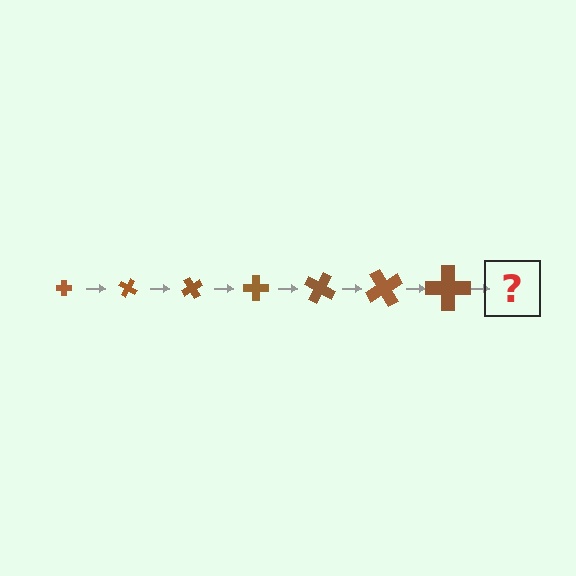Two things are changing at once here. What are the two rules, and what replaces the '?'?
The two rules are that the cross grows larger each step and it rotates 30 degrees each step. The '?' should be a cross, larger than the previous one and rotated 210 degrees from the start.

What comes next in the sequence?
The next element should be a cross, larger than the previous one and rotated 210 degrees from the start.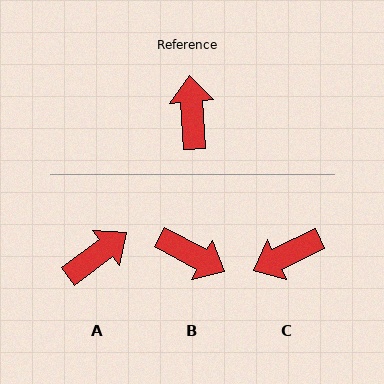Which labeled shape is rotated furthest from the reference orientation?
B, about 122 degrees away.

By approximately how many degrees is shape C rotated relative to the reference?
Approximately 111 degrees counter-clockwise.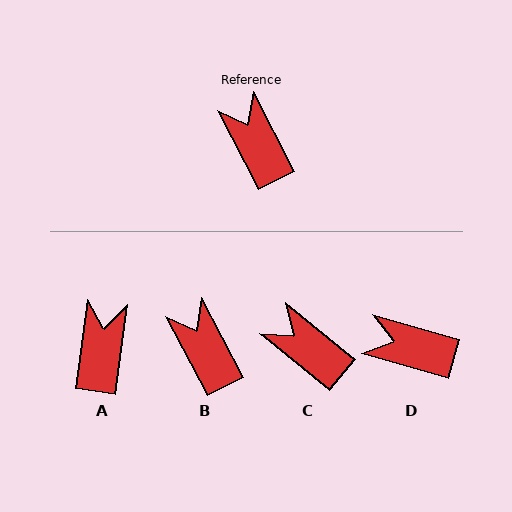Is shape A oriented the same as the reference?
No, it is off by about 36 degrees.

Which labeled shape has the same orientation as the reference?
B.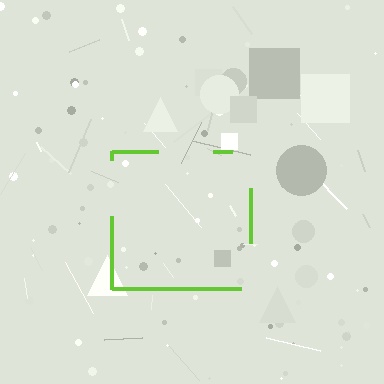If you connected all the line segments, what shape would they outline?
They would outline a square.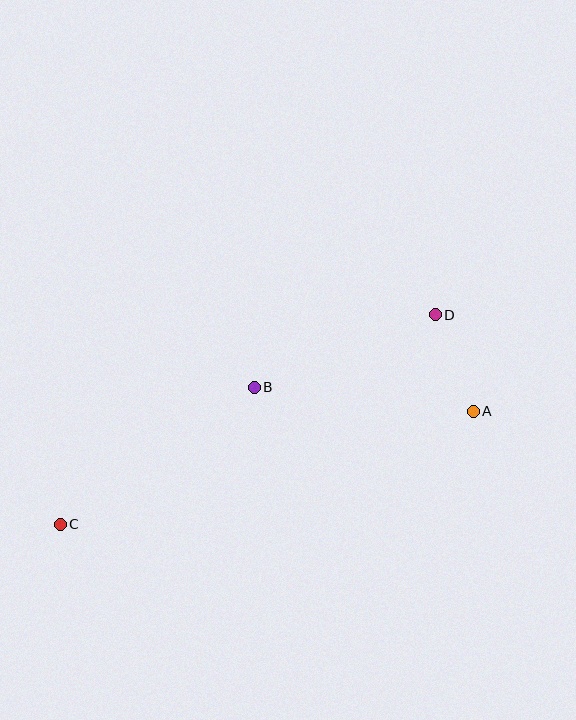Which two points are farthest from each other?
Points C and D are farthest from each other.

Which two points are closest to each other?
Points A and D are closest to each other.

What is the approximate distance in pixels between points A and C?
The distance between A and C is approximately 428 pixels.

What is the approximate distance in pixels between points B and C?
The distance between B and C is approximately 237 pixels.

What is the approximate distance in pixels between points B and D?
The distance between B and D is approximately 195 pixels.